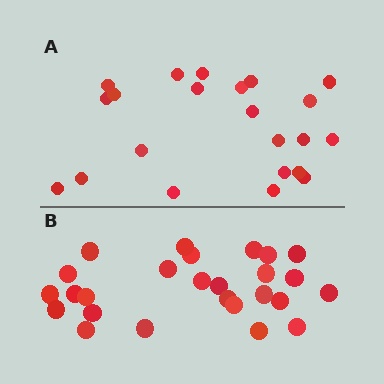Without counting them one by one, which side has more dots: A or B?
Region B (the bottom region) has more dots.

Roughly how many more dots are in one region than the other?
Region B has about 4 more dots than region A.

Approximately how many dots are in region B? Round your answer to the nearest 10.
About 30 dots. (The exact count is 26, which rounds to 30.)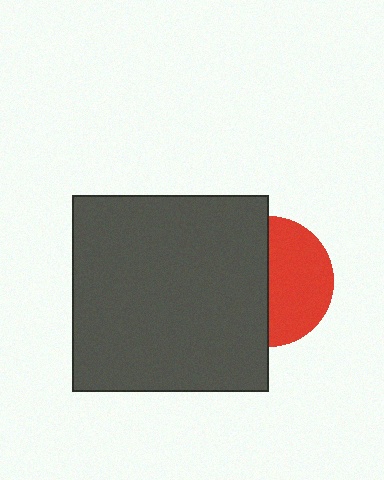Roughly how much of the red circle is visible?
About half of it is visible (roughly 49%).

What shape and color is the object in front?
The object in front is a dark gray square.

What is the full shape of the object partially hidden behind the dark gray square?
The partially hidden object is a red circle.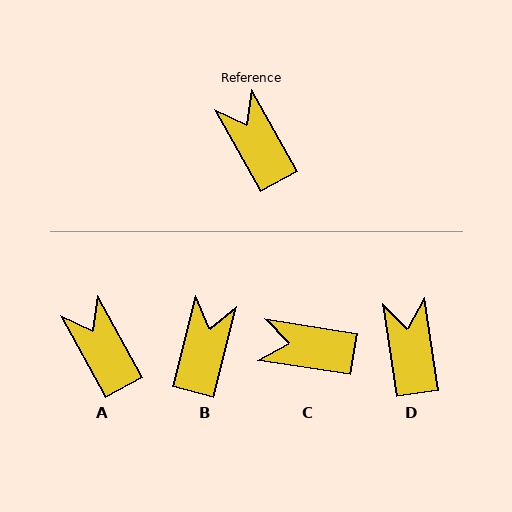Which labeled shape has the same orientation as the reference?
A.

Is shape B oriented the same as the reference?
No, it is off by about 43 degrees.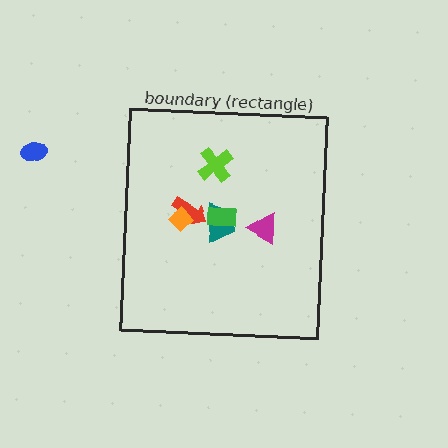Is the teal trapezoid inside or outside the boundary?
Inside.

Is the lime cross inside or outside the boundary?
Inside.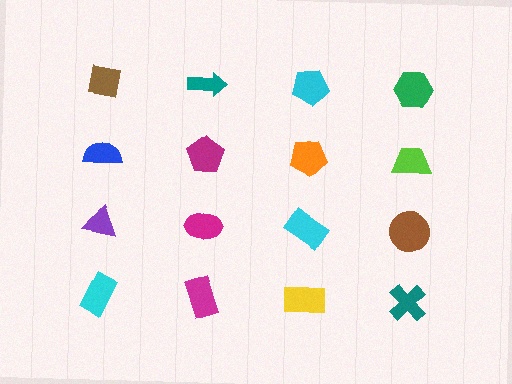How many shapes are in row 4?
4 shapes.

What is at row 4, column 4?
A teal cross.